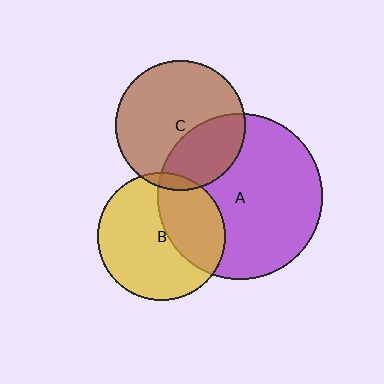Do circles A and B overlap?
Yes.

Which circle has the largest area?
Circle A (purple).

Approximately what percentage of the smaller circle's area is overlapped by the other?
Approximately 35%.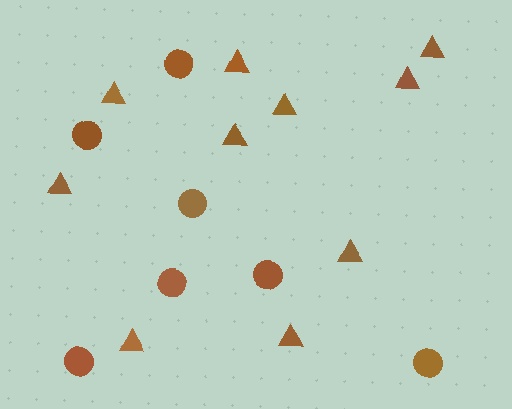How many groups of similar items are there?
There are 2 groups: one group of triangles (10) and one group of circles (7).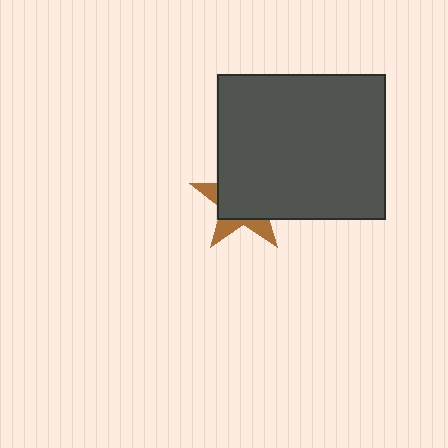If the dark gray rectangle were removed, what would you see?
You would see the complete brown star.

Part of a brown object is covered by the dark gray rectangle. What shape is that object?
It is a star.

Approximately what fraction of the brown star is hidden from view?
Roughly 69% of the brown star is hidden behind the dark gray rectangle.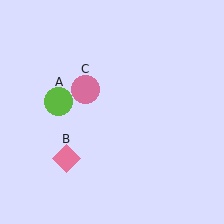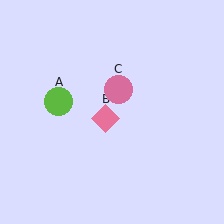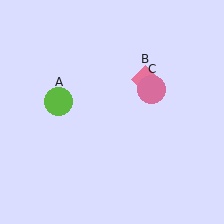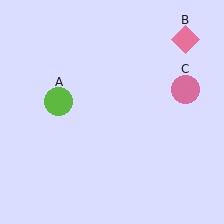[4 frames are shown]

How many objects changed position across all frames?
2 objects changed position: pink diamond (object B), pink circle (object C).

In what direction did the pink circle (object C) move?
The pink circle (object C) moved right.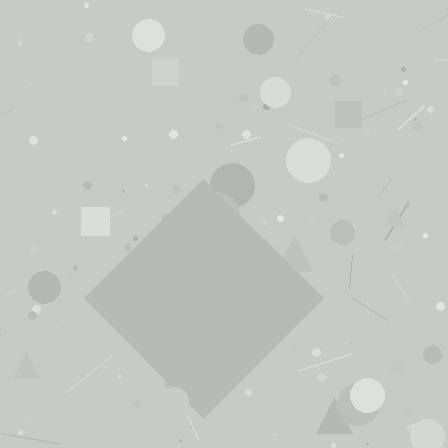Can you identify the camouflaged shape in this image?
The camouflaged shape is a diamond.